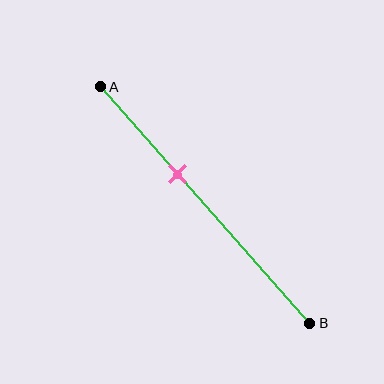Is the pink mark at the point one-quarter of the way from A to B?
No, the mark is at about 35% from A, not at the 25% one-quarter point.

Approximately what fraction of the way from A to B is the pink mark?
The pink mark is approximately 35% of the way from A to B.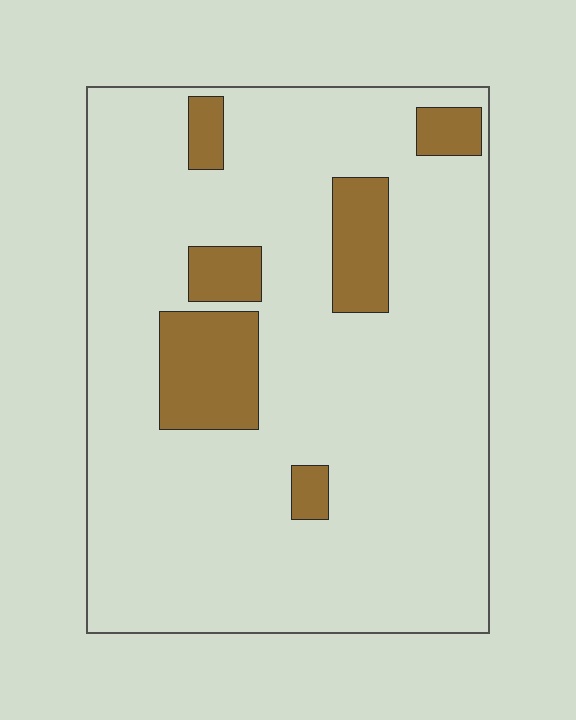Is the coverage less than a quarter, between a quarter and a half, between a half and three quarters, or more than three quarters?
Less than a quarter.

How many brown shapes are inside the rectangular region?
6.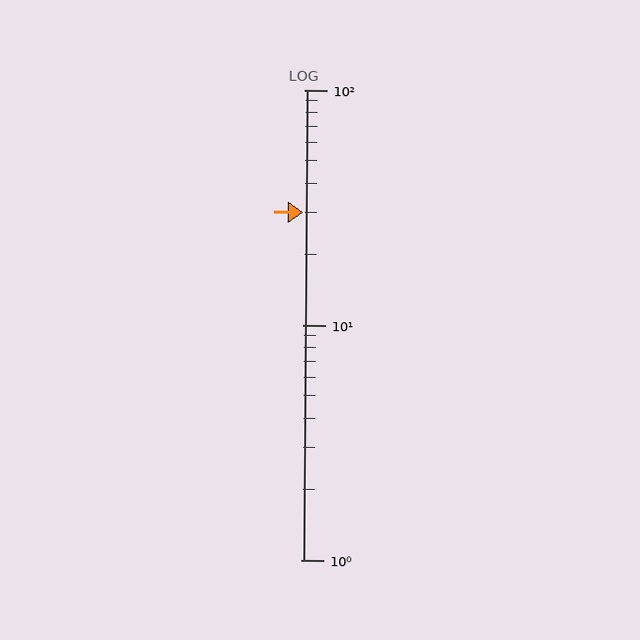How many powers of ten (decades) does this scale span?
The scale spans 2 decades, from 1 to 100.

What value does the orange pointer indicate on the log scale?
The pointer indicates approximately 30.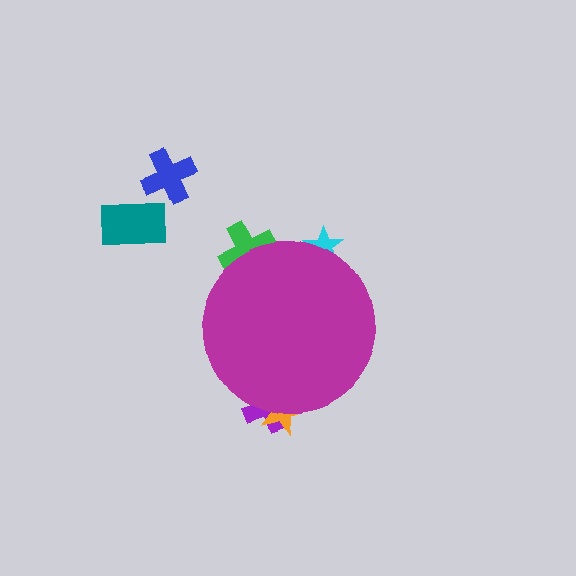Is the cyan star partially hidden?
Yes, the cyan star is partially hidden behind the magenta circle.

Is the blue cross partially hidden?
No, the blue cross is fully visible.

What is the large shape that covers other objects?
A magenta circle.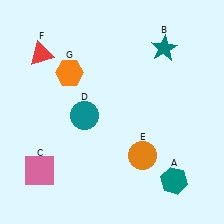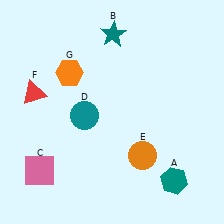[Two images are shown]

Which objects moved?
The objects that moved are: the teal star (B), the red triangle (F).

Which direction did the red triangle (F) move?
The red triangle (F) moved down.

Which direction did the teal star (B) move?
The teal star (B) moved left.